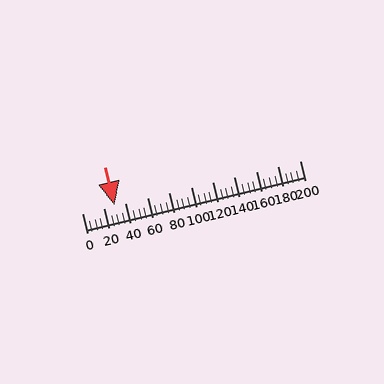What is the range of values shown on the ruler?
The ruler shows values from 0 to 200.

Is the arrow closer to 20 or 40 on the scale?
The arrow is closer to 40.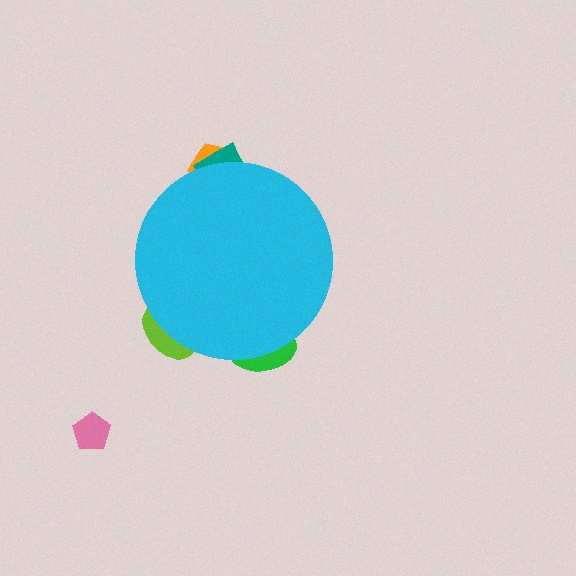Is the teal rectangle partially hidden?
Yes, the teal rectangle is partially hidden behind the cyan circle.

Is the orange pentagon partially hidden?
Yes, the orange pentagon is partially hidden behind the cyan circle.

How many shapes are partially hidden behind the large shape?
4 shapes are partially hidden.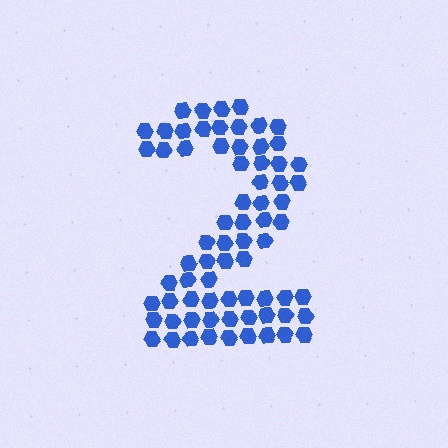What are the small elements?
The small elements are hexagons.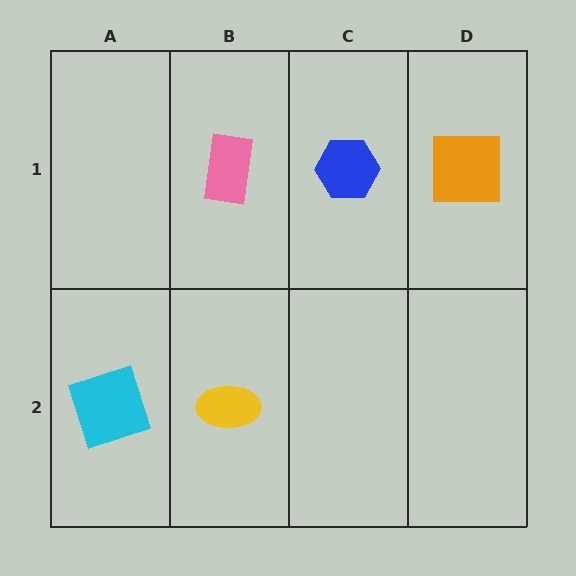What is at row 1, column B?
A pink rectangle.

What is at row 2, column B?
A yellow ellipse.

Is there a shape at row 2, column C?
No, that cell is empty.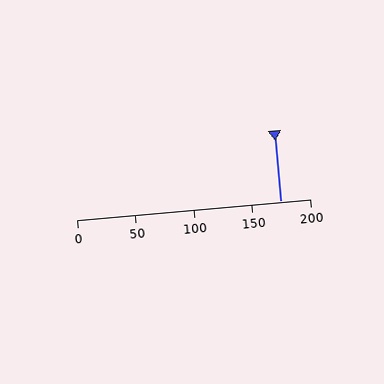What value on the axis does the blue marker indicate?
The marker indicates approximately 175.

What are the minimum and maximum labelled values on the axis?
The axis runs from 0 to 200.